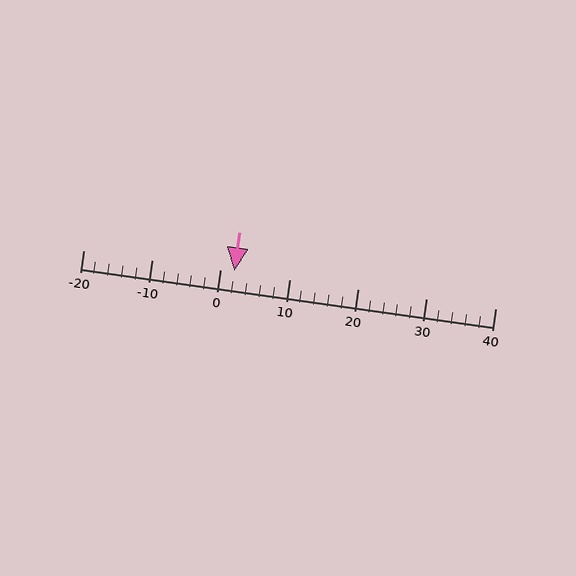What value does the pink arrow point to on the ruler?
The pink arrow points to approximately 2.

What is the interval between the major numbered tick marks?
The major tick marks are spaced 10 units apart.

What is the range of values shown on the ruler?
The ruler shows values from -20 to 40.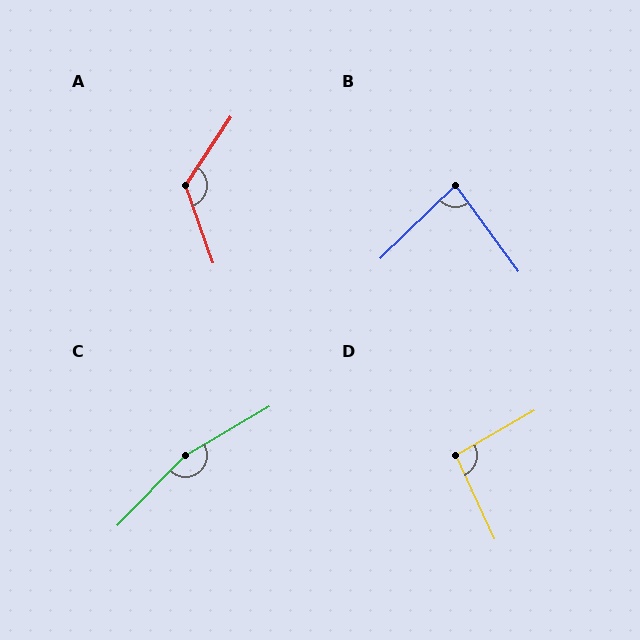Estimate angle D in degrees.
Approximately 95 degrees.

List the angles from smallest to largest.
B (82°), D (95°), A (127°), C (164°).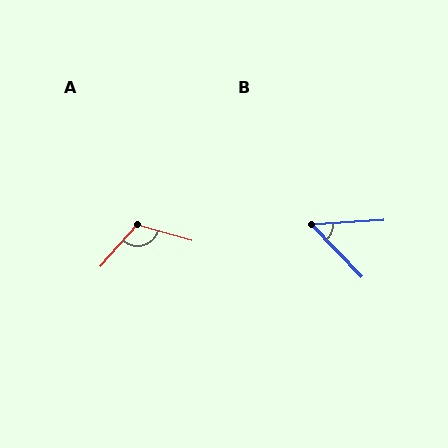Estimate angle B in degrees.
Approximately 50 degrees.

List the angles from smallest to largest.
B (50°), A (116°).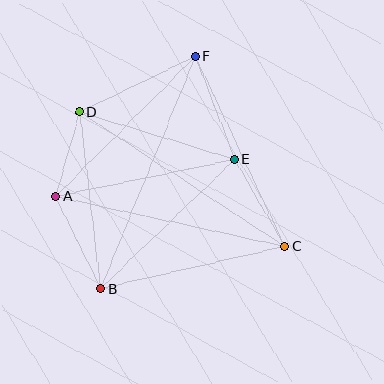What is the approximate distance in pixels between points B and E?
The distance between B and E is approximately 186 pixels.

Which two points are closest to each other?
Points A and D are closest to each other.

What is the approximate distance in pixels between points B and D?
The distance between B and D is approximately 178 pixels.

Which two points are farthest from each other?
Points B and F are farthest from each other.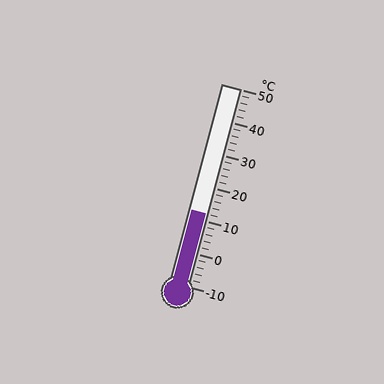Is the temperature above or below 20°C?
The temperature is below 20°C.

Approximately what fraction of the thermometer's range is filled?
The thermometer is filled to approximately 35% of its range.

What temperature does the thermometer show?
The thermometer shows approximately 12°C.